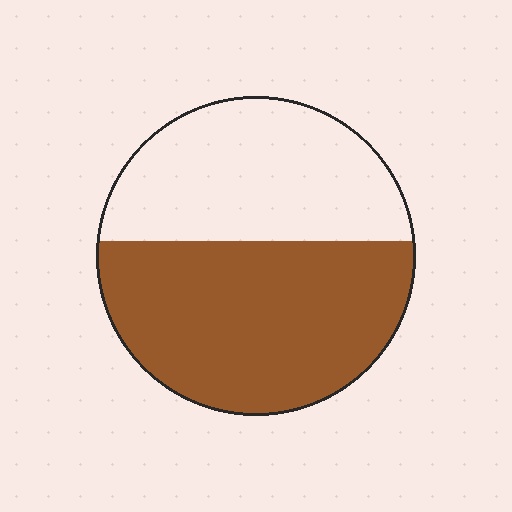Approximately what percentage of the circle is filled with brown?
Approximately 55%.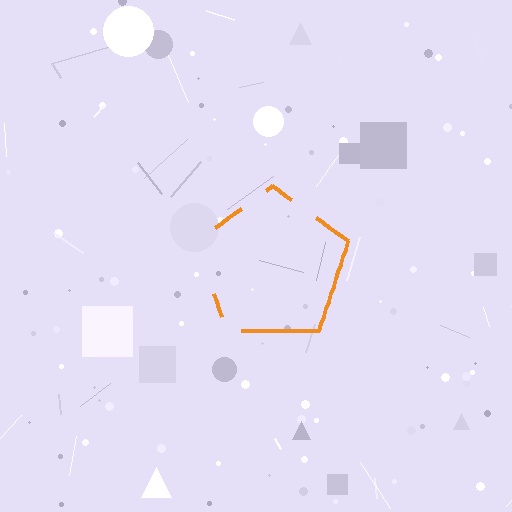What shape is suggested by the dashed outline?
The dashed outline suggests a pentagon.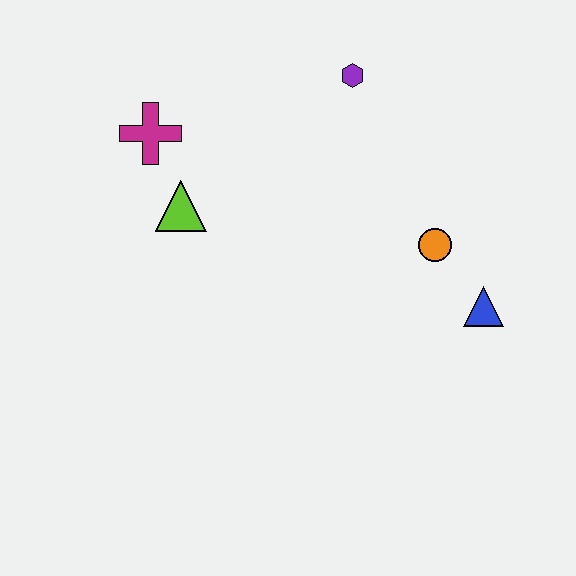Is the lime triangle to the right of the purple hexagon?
No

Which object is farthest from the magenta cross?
The blue triangle is farthest from the magenta cross.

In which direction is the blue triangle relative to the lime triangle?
The blue triangle is to the right of the lime triangle.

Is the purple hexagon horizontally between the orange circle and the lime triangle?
Yes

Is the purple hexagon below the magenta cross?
No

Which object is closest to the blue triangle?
The orange circle is closest to the blue triangle.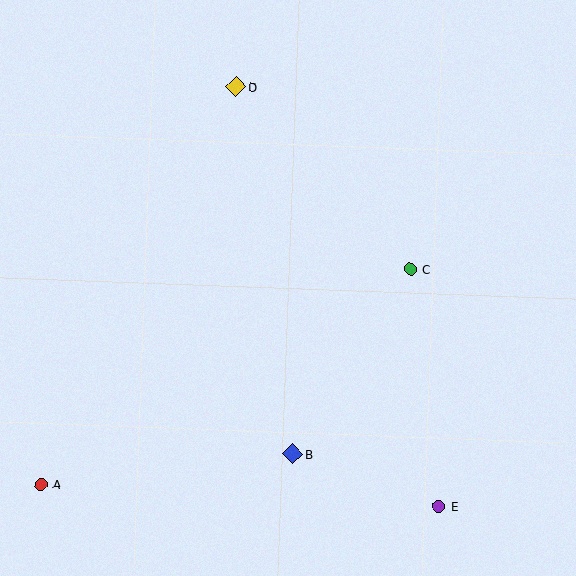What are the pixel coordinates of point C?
Point C is at (410, 269).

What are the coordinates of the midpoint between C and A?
The midpoint between C and A is at (225, 377).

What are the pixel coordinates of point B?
Point B is at (292, 454).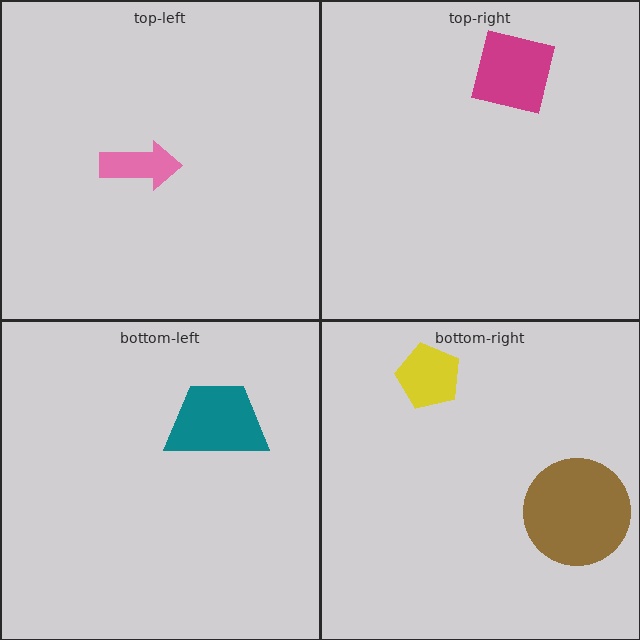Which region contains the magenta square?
The top-right region.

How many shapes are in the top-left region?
1.